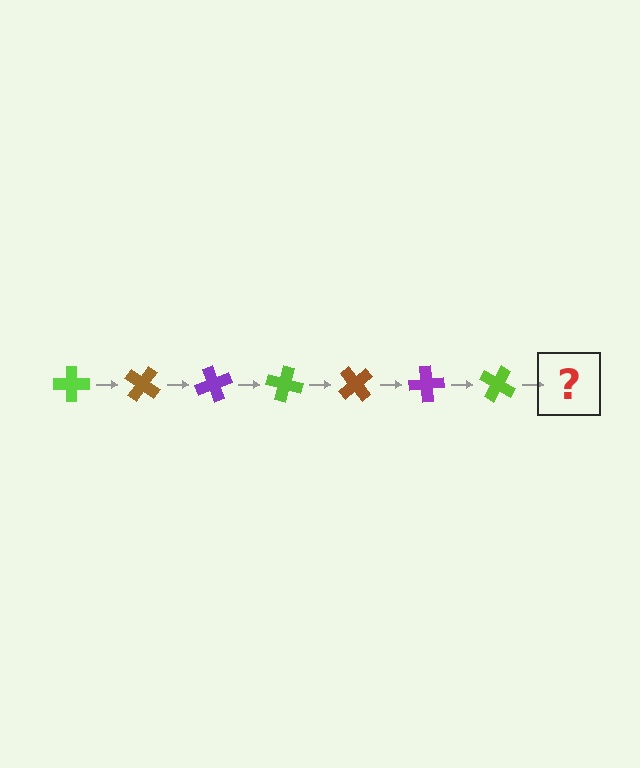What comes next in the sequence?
The next element should be a brown cross, rotated 245 degrees from the start.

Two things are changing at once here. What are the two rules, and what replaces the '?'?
The two rules are that it rotates 35 degrees each step and the color cycles through lime, brown, and purple. The '?' should be a brown cross, rotated 245 degrees from the start.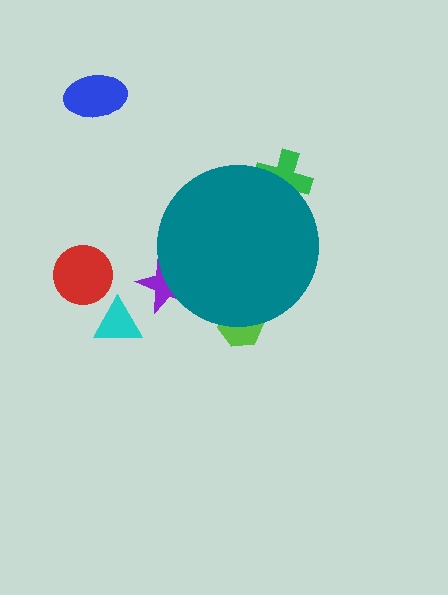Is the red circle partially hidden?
No, the red circle is fully visible.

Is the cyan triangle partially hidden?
No, the cyan triangle is fully visible.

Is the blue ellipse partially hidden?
No, the blue ellipse is fully visible.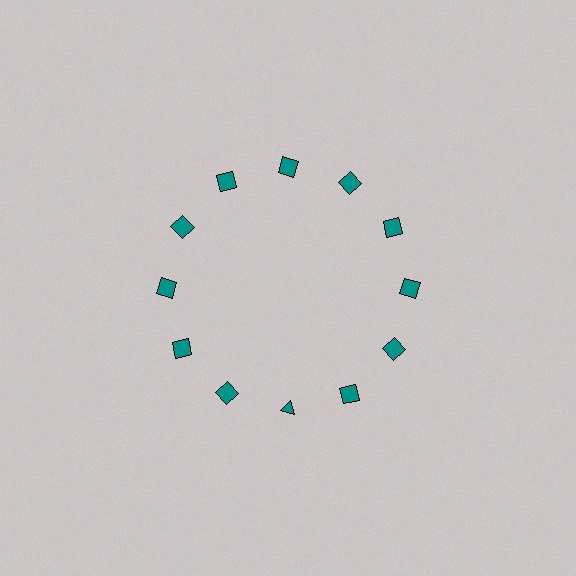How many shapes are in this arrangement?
There are 12 shapes arranged in a ring pattern.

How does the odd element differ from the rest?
It has a different shape: triangle instead of square.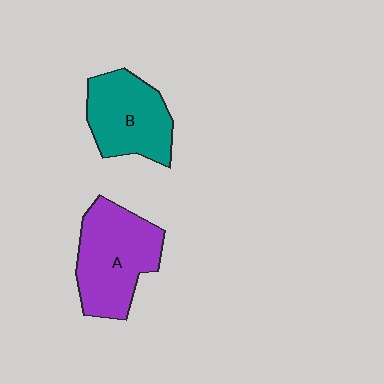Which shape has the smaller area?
Shape B (teal).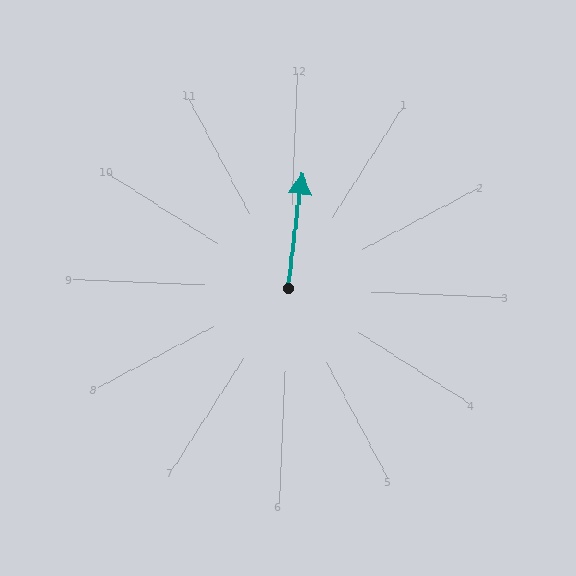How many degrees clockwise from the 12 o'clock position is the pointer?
Approximately 5 degrees.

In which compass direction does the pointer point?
North.